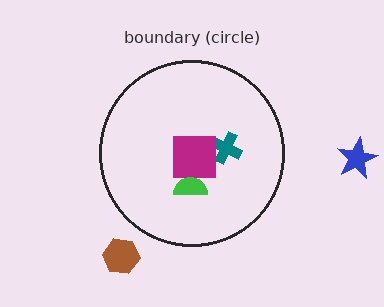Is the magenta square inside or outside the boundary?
Inside.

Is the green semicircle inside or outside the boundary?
Inside.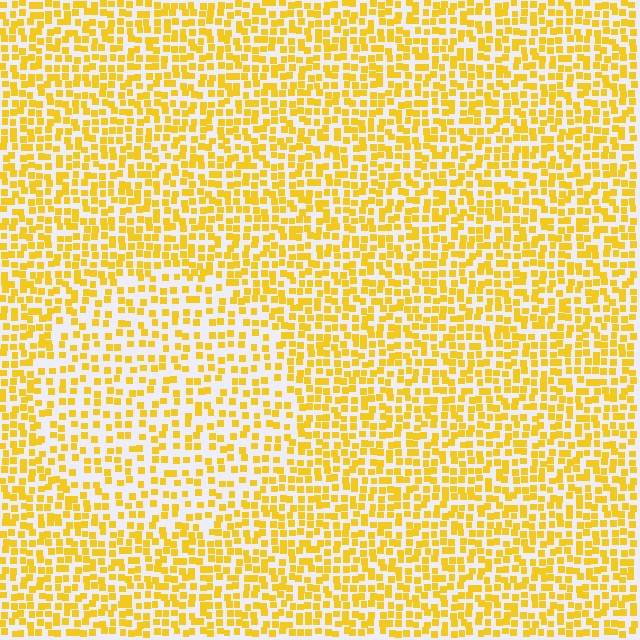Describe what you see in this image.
The image contains small yellow elements arranged at two different densities. A circle-shaped region is visible where the elements are less densely packed than the surrounding area.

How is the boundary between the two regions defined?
The boundary is defined by a change in element density (approximately 1.6x ratio). All elements are the same color, size, and shape.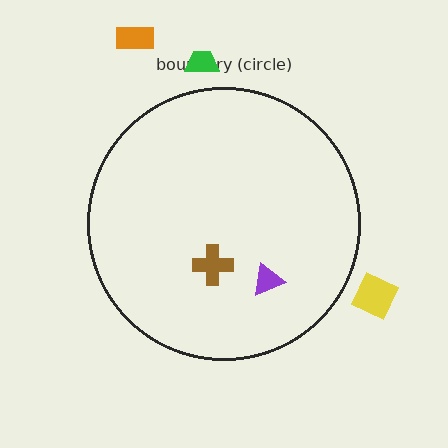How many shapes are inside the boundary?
2 inside, 3 outside.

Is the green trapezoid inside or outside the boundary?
Outside.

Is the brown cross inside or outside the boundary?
Inside.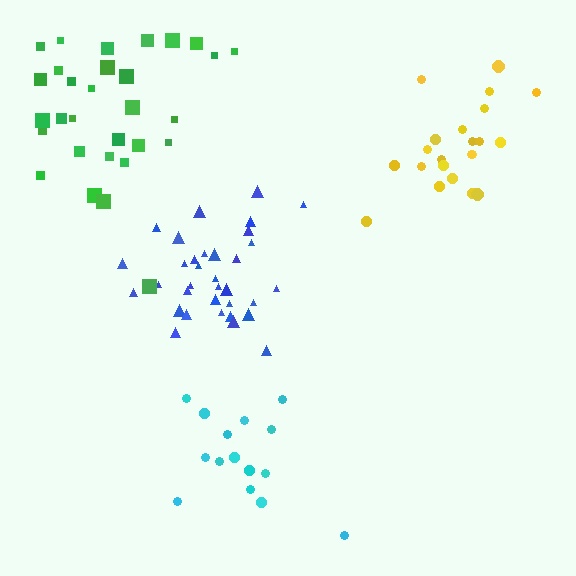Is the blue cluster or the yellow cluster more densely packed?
Blue.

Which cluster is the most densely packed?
Blue.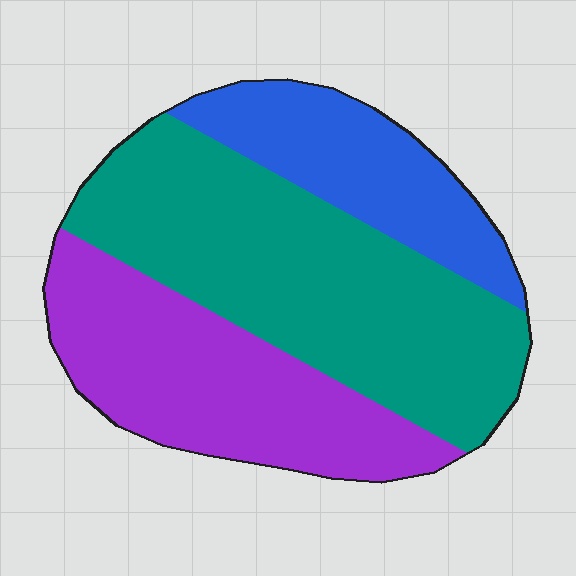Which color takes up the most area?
Teal, at roughly 45%.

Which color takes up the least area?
Blue, at roughly 20%.